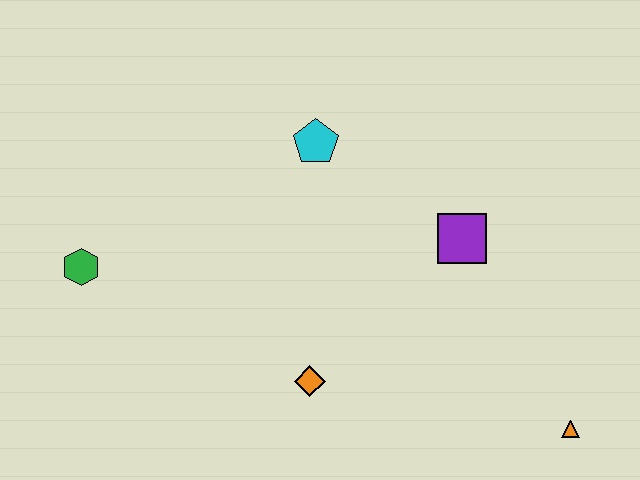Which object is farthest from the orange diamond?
The orange triangle is farthest from the orange diamond.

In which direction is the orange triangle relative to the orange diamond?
The orange triangle is to the right of the orange diamond.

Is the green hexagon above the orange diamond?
Yes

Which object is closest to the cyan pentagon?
The purple square is closest to the cyan pentagon.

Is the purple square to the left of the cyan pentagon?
No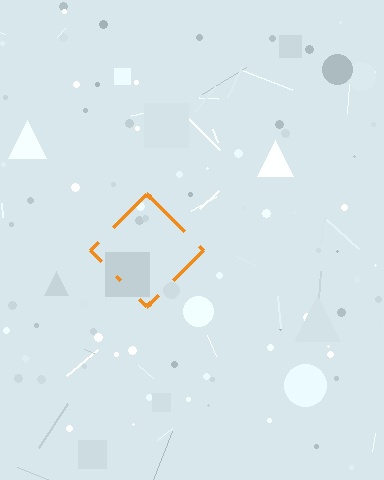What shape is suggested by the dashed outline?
The dashed outline suggests a diamond.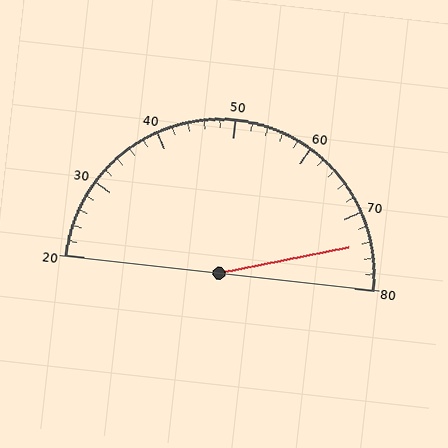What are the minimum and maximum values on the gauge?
The gauge ranges from 20 to 80.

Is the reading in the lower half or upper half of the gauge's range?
The reading is in the upper half of the range (20 to 80).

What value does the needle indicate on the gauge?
The needle indicates approximately 74.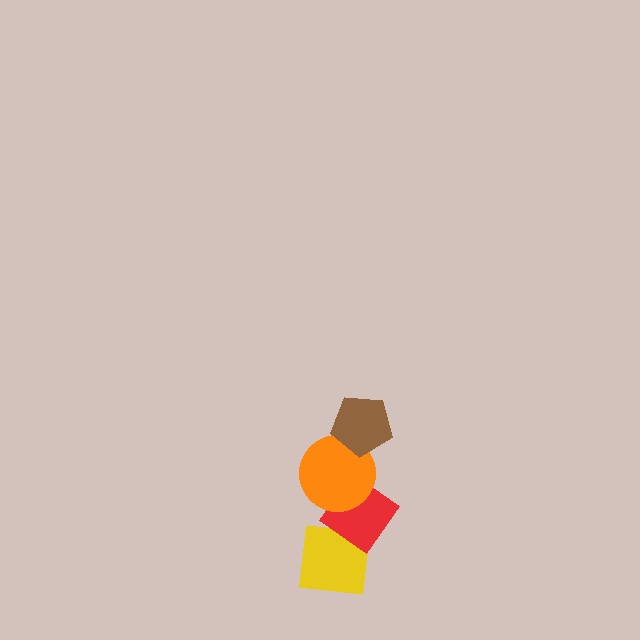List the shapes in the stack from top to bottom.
From top to bottom: the brown pentagon, the orange circle, the red diamond, the yellow square.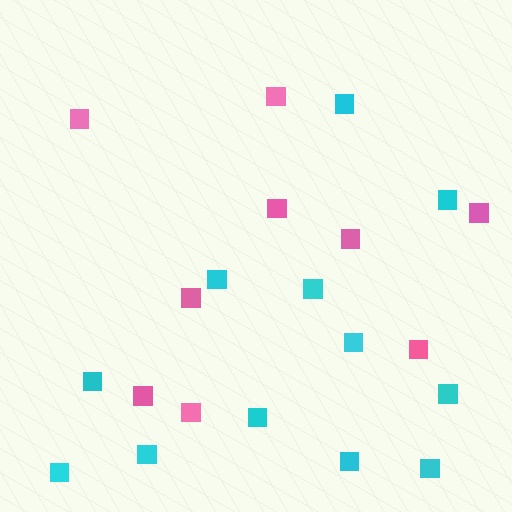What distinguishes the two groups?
There are 2 groups: one group of pink squares (9) and one group of cyan squares (12).